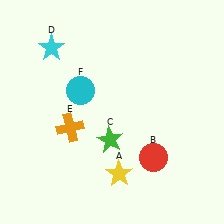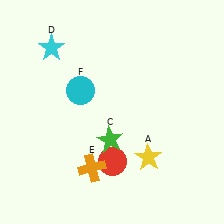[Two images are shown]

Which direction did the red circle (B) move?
The red circle (B) moved left.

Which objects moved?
The objects that moved are: the yellow star (A), the red circle (B), the orange cross (E).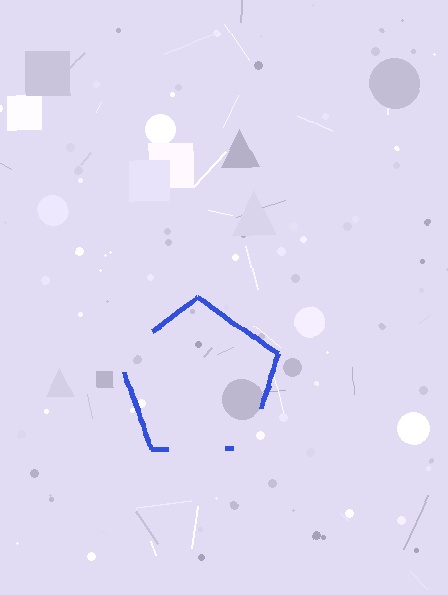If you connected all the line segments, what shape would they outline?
They would outline a pentagon.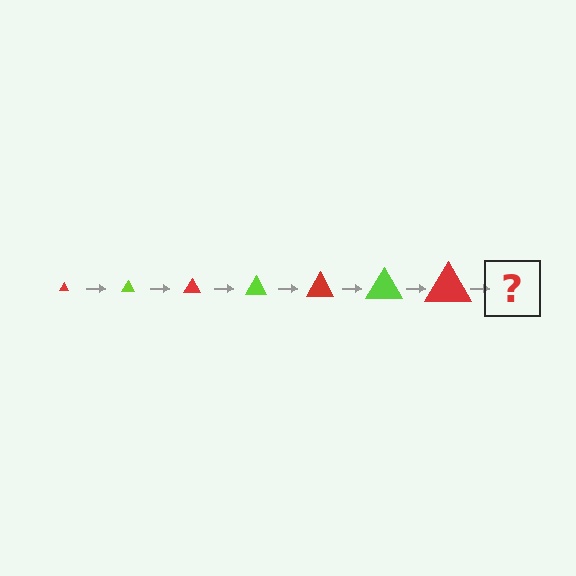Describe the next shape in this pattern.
It should be a lime triangle, larger than the previous one.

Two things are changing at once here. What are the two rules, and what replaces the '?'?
The two rules are that the triangle grows larger each step and the color cycles through red and lime. The '?' should be a lime triangle, larger than the previous one.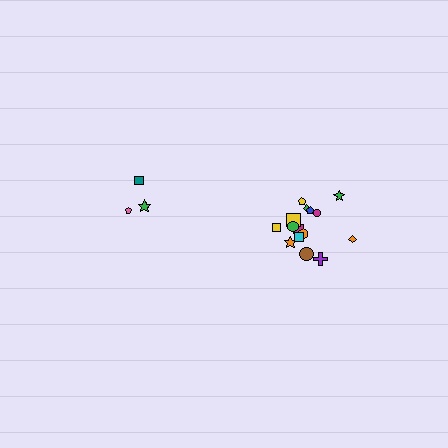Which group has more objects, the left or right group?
The right group.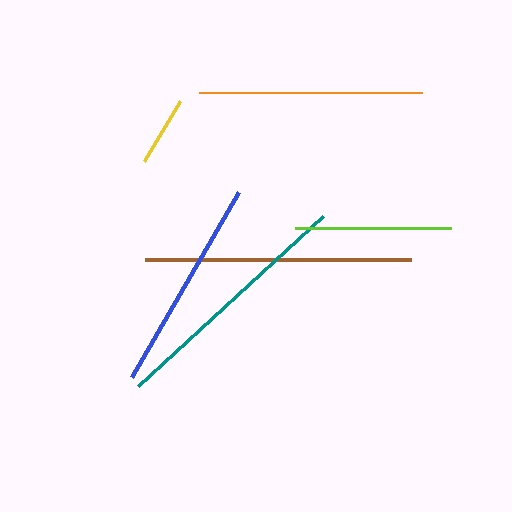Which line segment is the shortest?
The yellow line is the shortest at approximately 69 pixels.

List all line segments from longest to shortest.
From longest to shortest: brown, teal, orange, blue, lime, yellow.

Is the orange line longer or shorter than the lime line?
The orange line is longer than the lime line.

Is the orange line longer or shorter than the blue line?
The orange line is longer than the blue line.